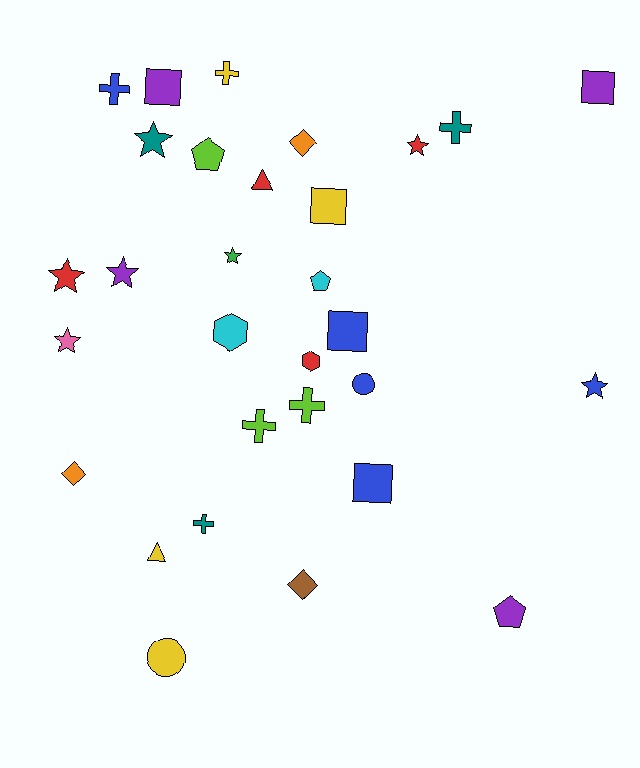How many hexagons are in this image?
There are 2 hexagons.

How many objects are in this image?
There are 30 objects.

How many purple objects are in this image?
There are 4 purple objects.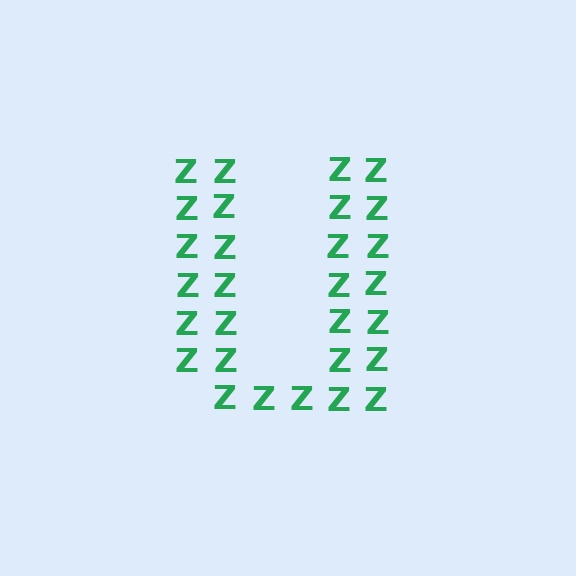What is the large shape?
The large shape is the letter U.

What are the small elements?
The small elements are letter Z's.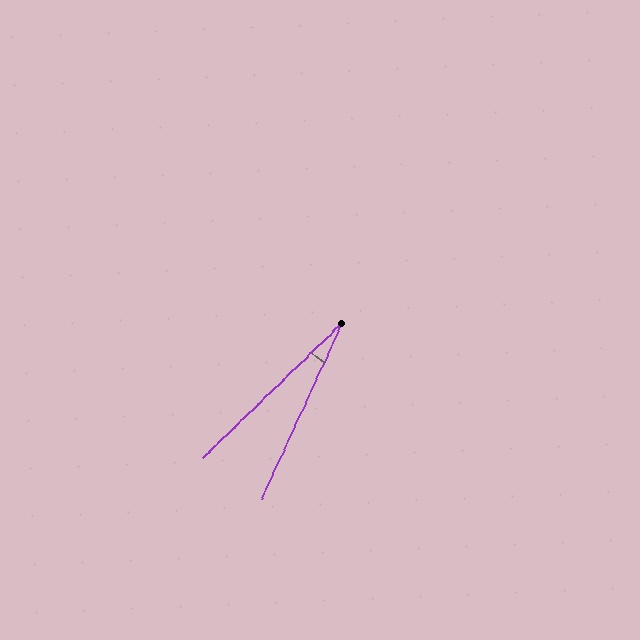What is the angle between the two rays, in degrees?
Approximately 21 degrees.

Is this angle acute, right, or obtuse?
It is acute.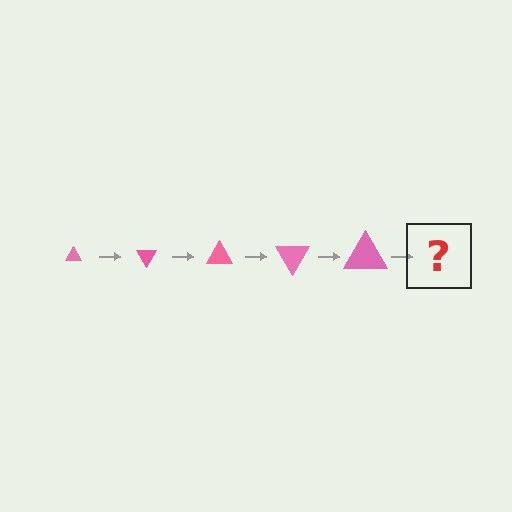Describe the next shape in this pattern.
It should be a triangle, larger than the previous one and rotated 300 degrees from the start.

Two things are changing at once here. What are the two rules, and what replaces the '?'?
The two rules are that the triangle grows larger each step and it rotates 60 degrees each step. The '?' should be a triangle, larger than the previous one and rotated 300 degrees from the start.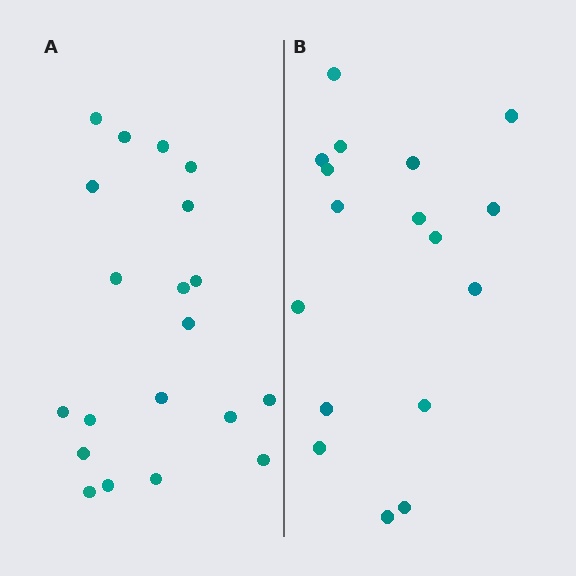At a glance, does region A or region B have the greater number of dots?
Region A (the left region) has more dots.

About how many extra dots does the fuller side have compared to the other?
Region A has just a few more — roughly 2 or 3 more dots than region B.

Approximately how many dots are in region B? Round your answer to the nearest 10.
About 20 dots. (The exact count is 17, which rounds to 20.)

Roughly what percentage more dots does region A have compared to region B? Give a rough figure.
About 20% more.